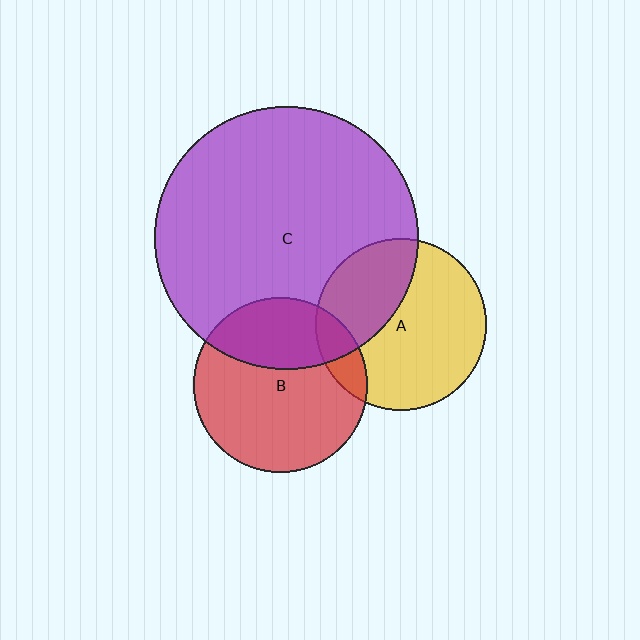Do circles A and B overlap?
Yes.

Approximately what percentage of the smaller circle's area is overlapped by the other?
Approximately 10%.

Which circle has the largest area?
Circle C (purple).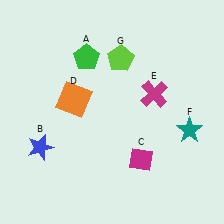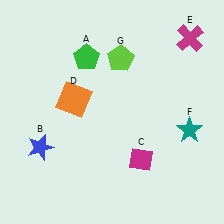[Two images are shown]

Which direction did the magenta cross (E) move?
The magenta cross (E) moved up.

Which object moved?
The magenta cross (E) moved up.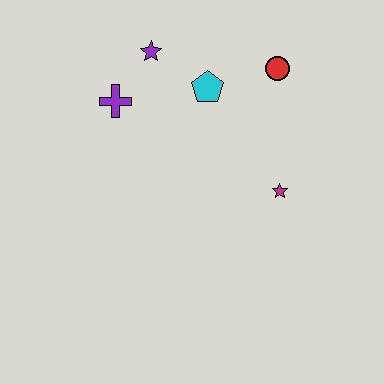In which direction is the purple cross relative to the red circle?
The purple cross is to the left of the red circle.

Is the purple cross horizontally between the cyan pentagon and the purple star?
No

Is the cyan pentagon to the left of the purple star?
No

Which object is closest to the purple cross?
The purple star is closest to the purple cross.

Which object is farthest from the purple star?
The magenta star is farthest from the purple star.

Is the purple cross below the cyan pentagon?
Yes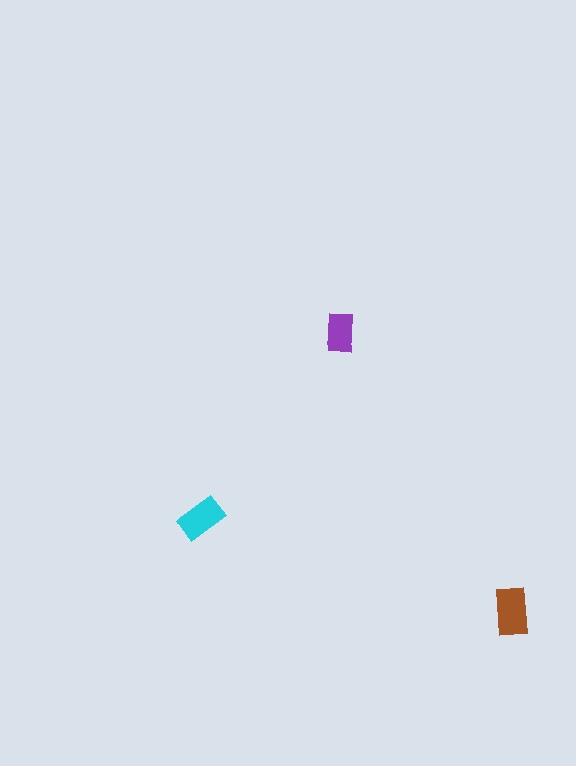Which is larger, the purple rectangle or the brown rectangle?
The brown one.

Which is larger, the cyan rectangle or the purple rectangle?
The cyan one.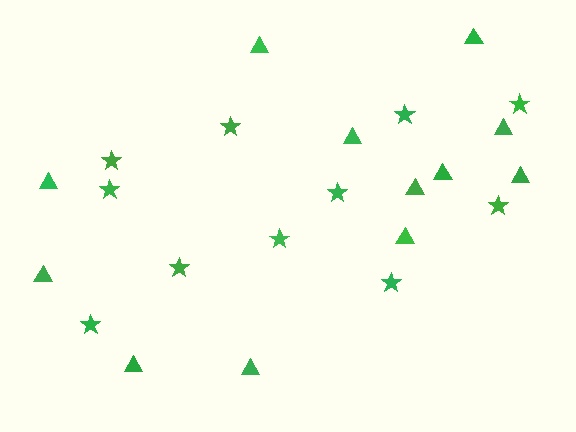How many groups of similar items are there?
There are 2 groups: one group of triangles (12) and one group of stars (11).